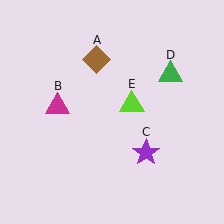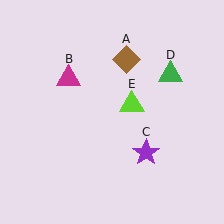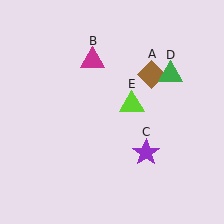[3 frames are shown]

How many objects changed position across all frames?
2 objects changed position: brown diamond (object A), magenta triangle (object B).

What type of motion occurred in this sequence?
The brown diamond (object A), magenta triangle (object B) rotated clockwise around the center of the scene.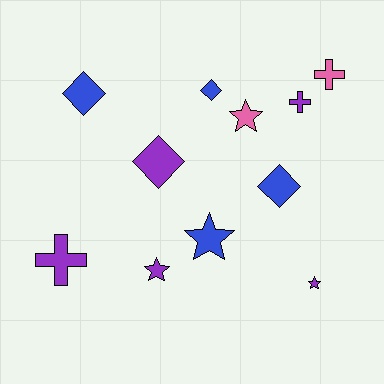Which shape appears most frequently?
Diamond, with 4 objects.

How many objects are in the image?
There are 11 objects.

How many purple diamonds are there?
There is 1 purple diamond.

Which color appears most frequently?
Purple, with 5 objects.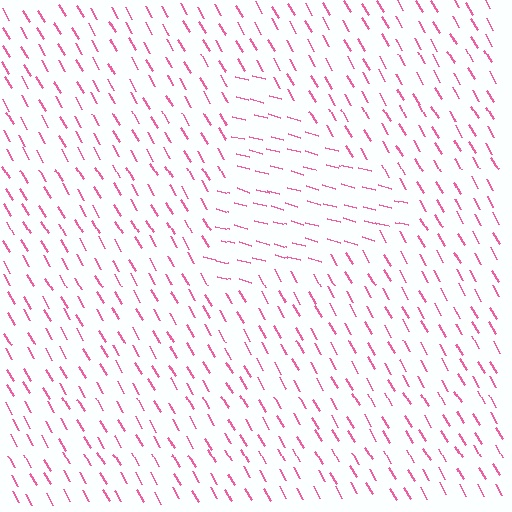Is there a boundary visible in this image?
Yes, there is a texture boundary formed by a change in line orientation.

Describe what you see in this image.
The image is filled with small pink line segments. A triangle region in the image has lines oriented differently from the surrounding lines, creating a visible texture boundary.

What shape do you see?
I see a triangle.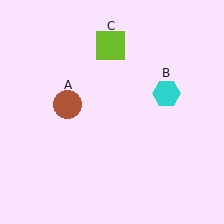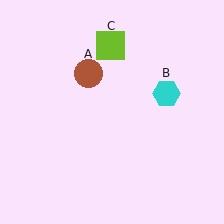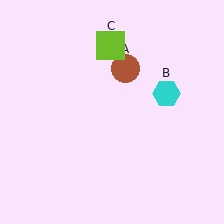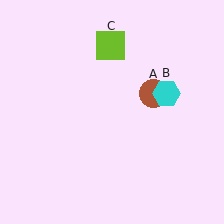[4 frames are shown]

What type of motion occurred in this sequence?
The brown circle (object A) rotated clockwise around the center of the scene.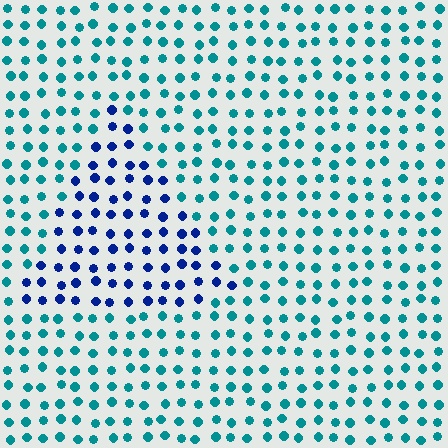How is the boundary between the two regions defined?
The boundary is defined purely by a slight shift in hue (about 47 degrees). Spacing, size, and orientation are identical on both sides.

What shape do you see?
I see a triangle.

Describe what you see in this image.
The image is filled with small teal elements in a uniform arrangement. A triangle-shaped region is visible where the elements are tinted to a slightly different hue, forming a subtle color boundary.